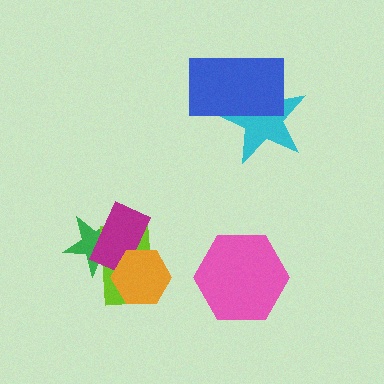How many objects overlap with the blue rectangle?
1 object overlaps with the blue rectangle.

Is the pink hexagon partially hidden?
No, no other shape covers it.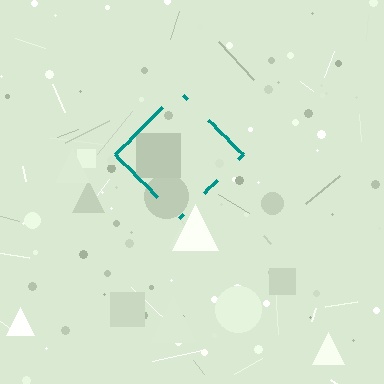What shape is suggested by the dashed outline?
The dashed outline suggests a diamond.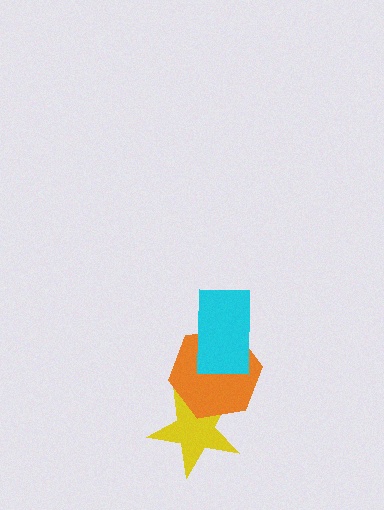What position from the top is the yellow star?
The yellow star is 3rd from the top.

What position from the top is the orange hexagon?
The orange hexagon is 2nd from the top.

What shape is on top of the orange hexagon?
The cyan rectangle is on top of the orange hexagon.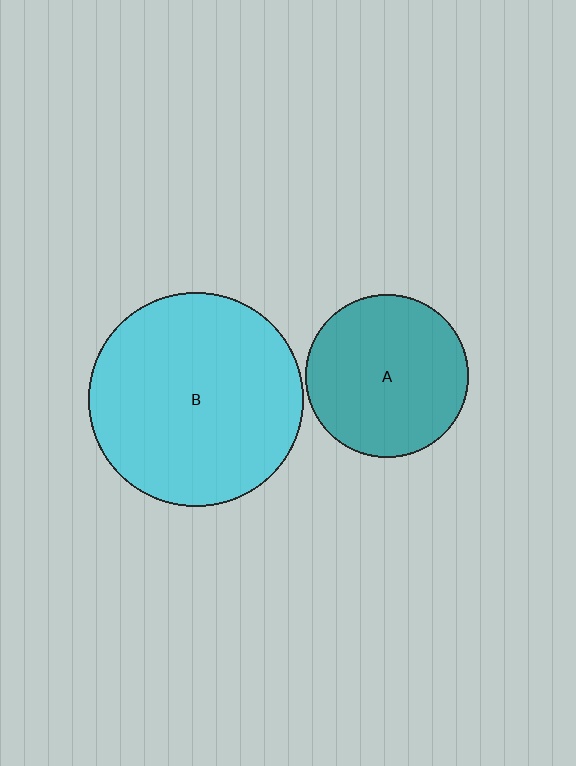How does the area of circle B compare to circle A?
Approximately 1.7 times.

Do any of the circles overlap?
No, none of the circles overlap.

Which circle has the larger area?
Circle B (cyan).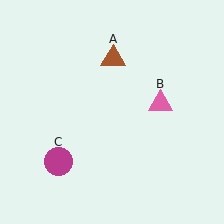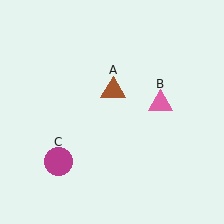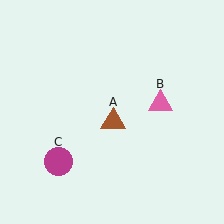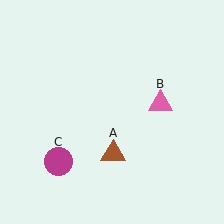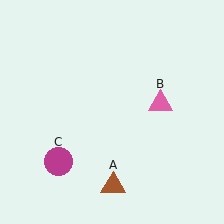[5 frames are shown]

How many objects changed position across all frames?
1 object changed position: brown triangle (object A).